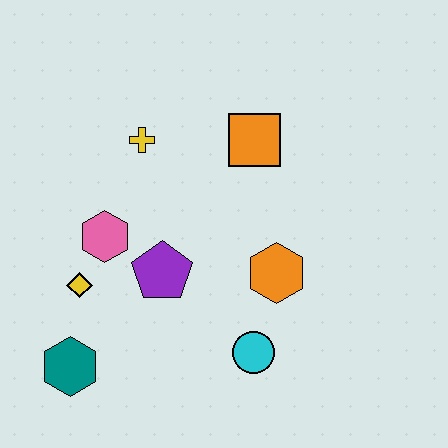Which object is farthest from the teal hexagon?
The orange square is farthest from the teal hexagon.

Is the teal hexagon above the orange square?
No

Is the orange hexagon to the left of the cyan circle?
No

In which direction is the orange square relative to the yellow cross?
The orange square is to the right of the yellow cross.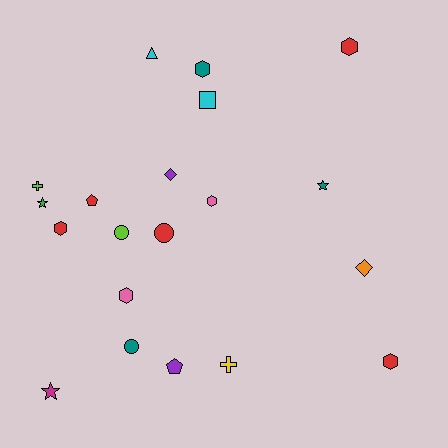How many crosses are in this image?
There are 2 crosses.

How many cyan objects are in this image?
There are 2 cyan objects.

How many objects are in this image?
There are 20 objects.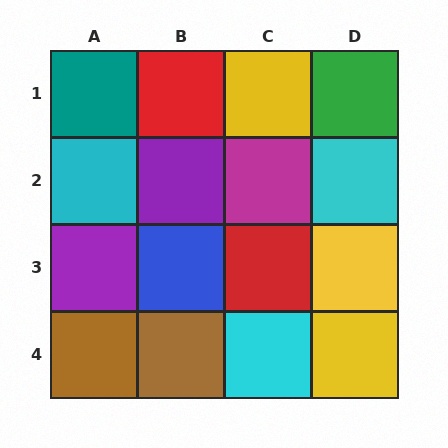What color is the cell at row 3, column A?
Purple.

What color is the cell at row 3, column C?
Red.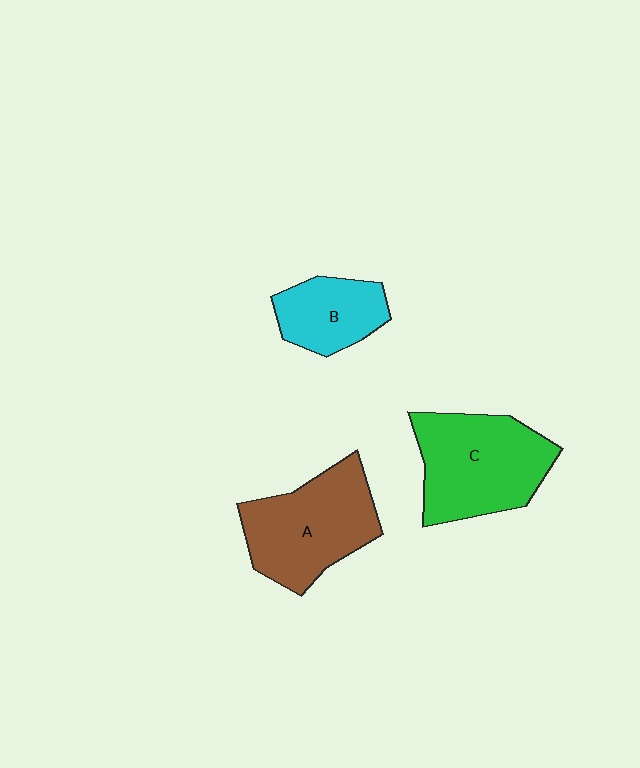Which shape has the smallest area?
Shape B (cyan).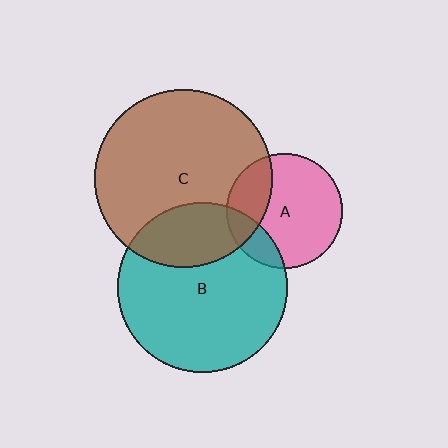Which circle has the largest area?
Circle C (brown).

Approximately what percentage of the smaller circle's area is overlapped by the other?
Approximately 15%.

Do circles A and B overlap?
Yes.